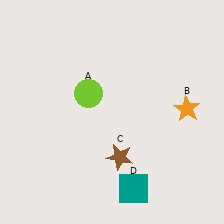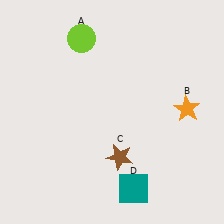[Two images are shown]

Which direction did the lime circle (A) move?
The lime circle (A) moved up.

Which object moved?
The lime circle (A) moved up.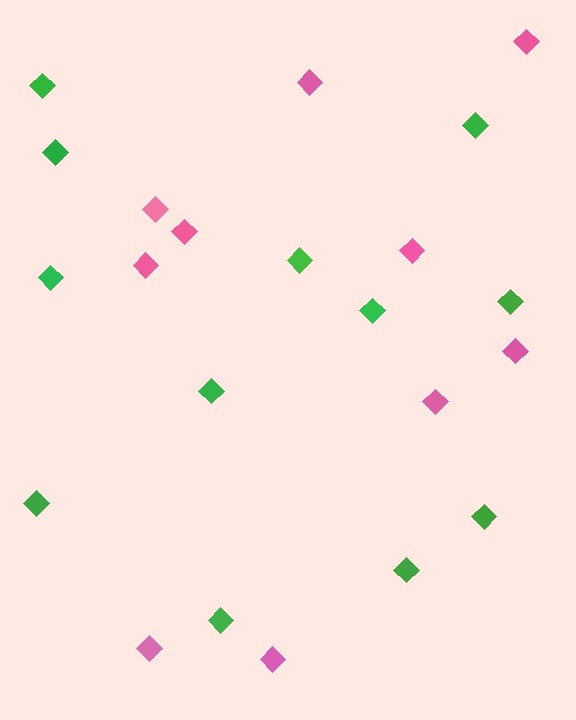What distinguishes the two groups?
There are 2 groups: one group of pink diamonds (10) and one group of green diamonds (12).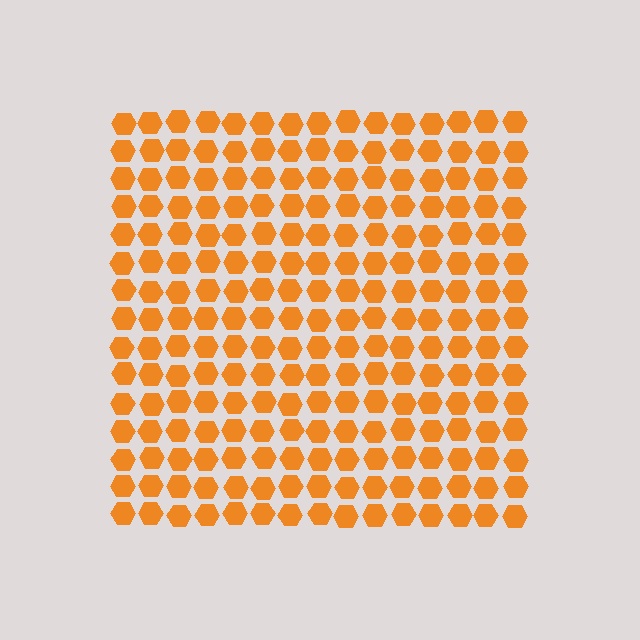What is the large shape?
The large shape is a square.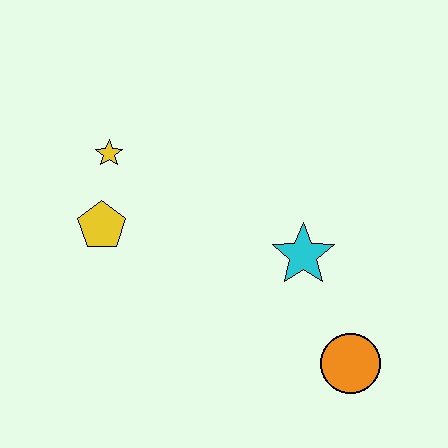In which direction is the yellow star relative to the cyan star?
The yellow star is to the left of the cyan star.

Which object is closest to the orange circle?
The cyan star is closest to the orange circle.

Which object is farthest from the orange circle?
The yellow star is farthest from the orange circle.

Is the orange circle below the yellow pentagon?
Yes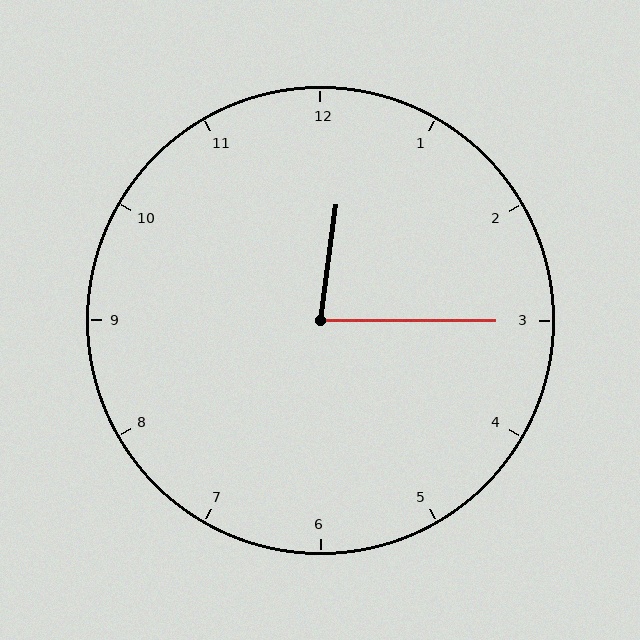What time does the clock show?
12:15.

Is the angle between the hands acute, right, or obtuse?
It is acute.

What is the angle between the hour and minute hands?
Approximately 82 degrees.